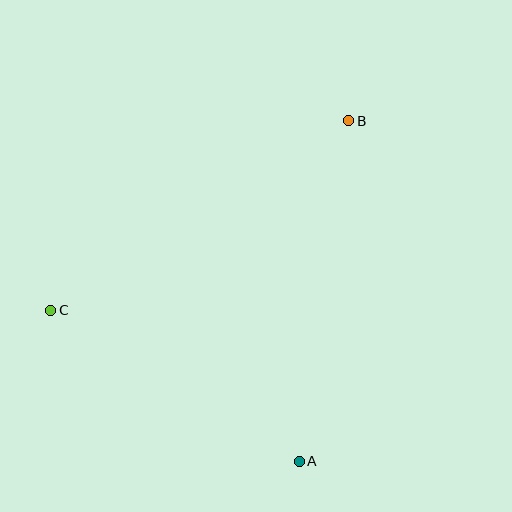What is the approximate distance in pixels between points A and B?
The distance between A and B is approximately 344 pixels.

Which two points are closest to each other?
Points A and C are closest to each other.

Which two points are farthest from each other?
Points B and C are farthest from each other.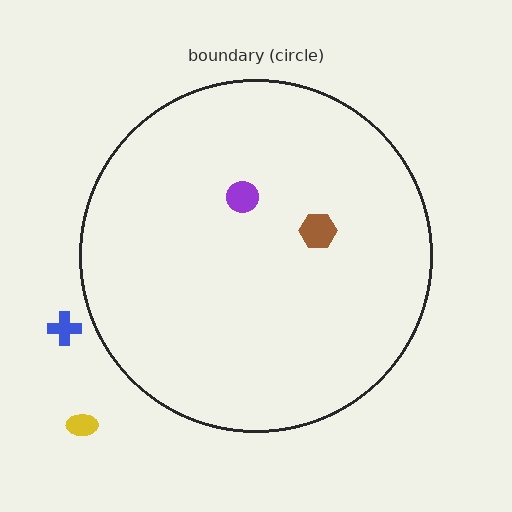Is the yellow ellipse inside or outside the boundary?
Outside.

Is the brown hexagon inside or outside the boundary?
Inside.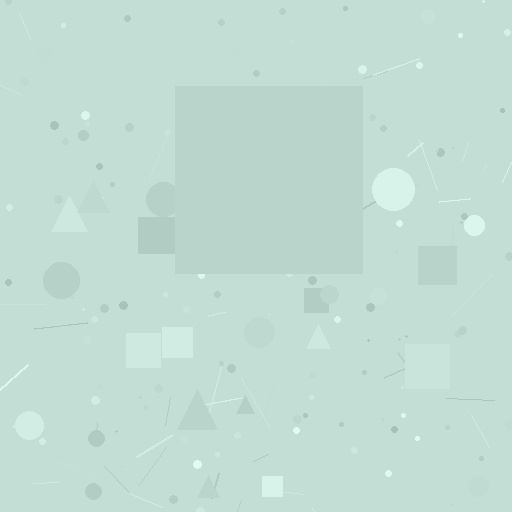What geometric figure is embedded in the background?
A square is embedded in the background.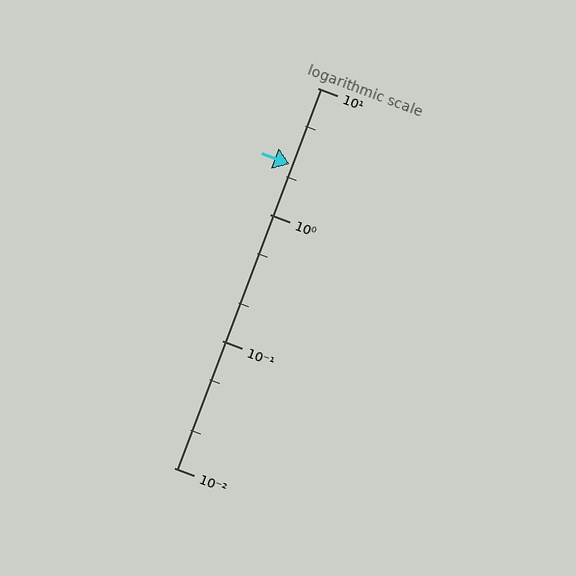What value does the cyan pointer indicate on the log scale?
The pointer indicates approximately 2.5.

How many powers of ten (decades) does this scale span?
The scale spans 3 decades, from 0.01 to 10.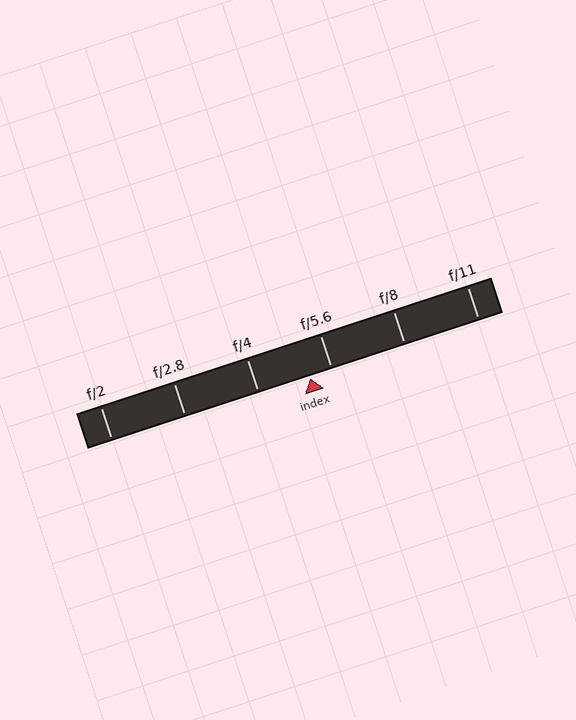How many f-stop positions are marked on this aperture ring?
There are 6 f-stop positions marked.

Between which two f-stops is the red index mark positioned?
The index mark is between f/4 and f/5.6.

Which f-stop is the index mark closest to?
The index mark is closest to f/5.6.